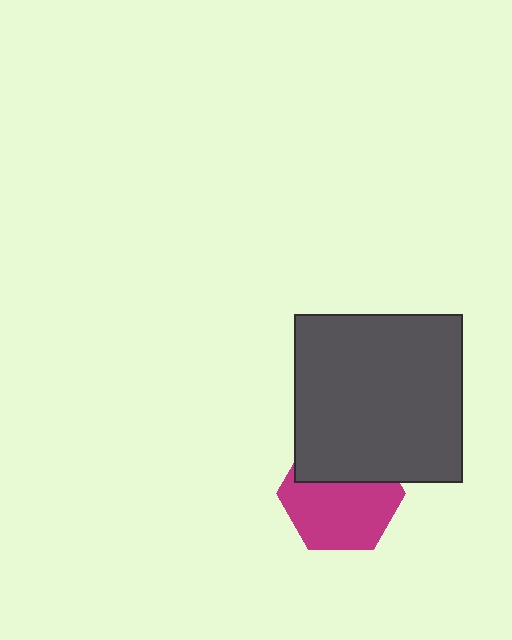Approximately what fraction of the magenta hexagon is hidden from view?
Roughly 37% of the magenta hexagon is hidden behind the dark gray square.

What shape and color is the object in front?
The object in front is a dark gray square.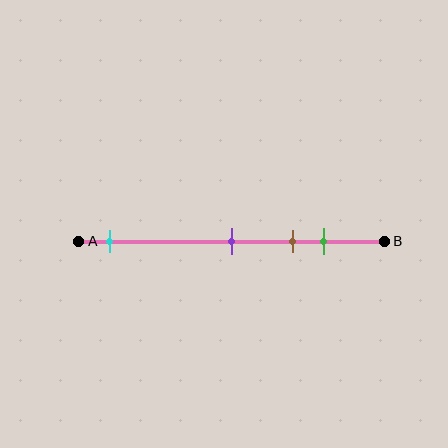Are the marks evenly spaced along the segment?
No, the marks are not evenly spaced.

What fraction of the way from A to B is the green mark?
The green mark is approximately 80% (0.8) of the way from A to B.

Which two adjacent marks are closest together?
The brown and green marks are the closest adjacent pair.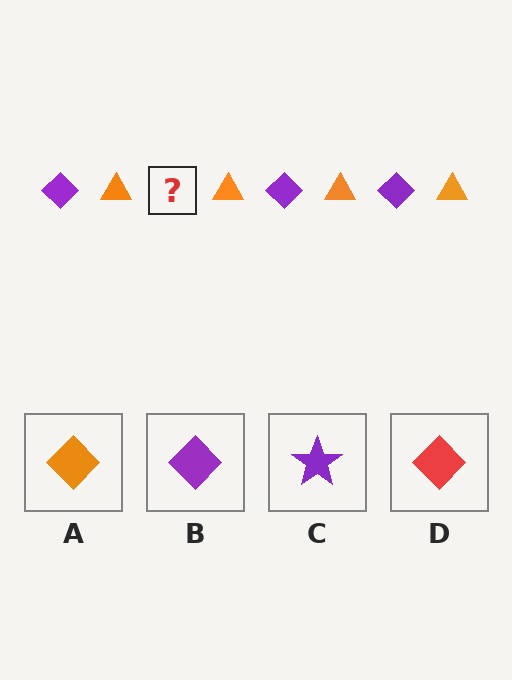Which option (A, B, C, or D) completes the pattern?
B.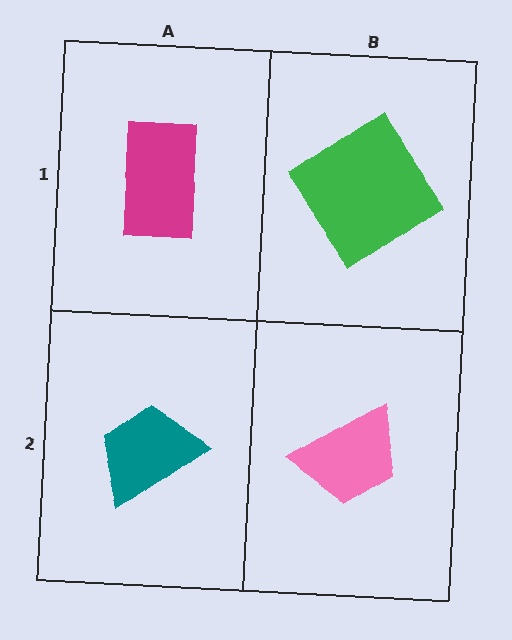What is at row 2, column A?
A teal trapezoid.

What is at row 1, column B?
A green diamond.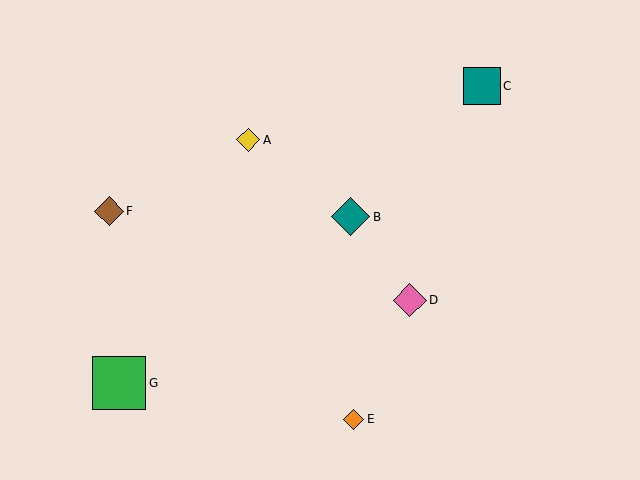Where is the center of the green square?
The center of the green square is at (119, 383).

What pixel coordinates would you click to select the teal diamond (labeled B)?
Click at (351, 217) to select the teal diamond B.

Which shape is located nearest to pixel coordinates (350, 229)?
The teal diamond (labeled B) at (351, 217) is nearest to that location.